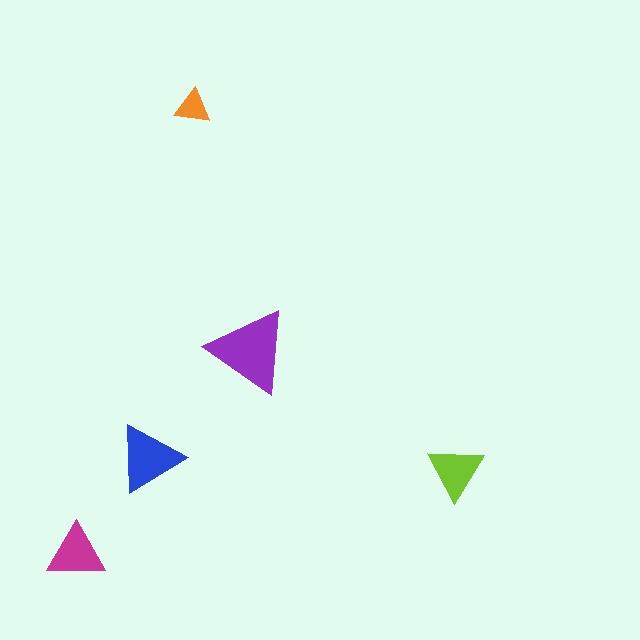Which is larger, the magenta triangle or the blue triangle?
The blue one.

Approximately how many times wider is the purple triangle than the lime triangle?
About 1.5 times wider.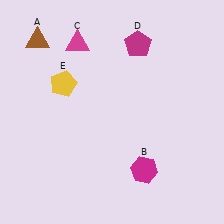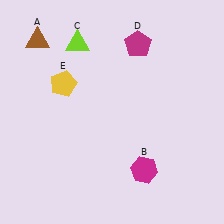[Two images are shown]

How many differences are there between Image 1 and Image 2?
There is 1 difference between the two images.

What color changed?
The triangle (C) changed from magenta in Image 1 to lime in Image 2.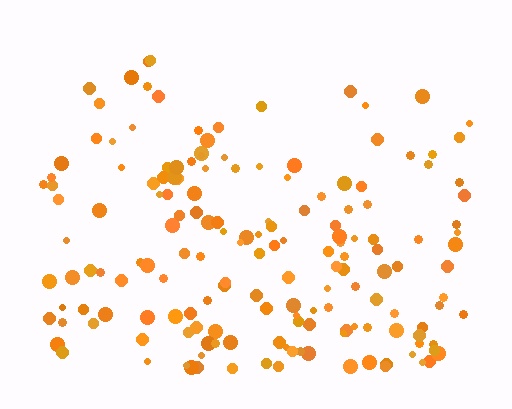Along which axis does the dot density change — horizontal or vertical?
Vertical.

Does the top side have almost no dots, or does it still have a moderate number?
Still a moderate number, just noticeably fewer than the bottom.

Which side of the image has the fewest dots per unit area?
The top.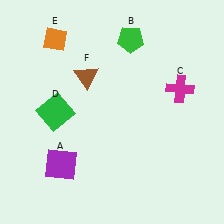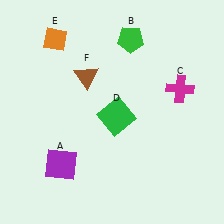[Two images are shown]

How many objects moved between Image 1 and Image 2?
1 object moved between the two images.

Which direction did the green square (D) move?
The green square (D) moved right.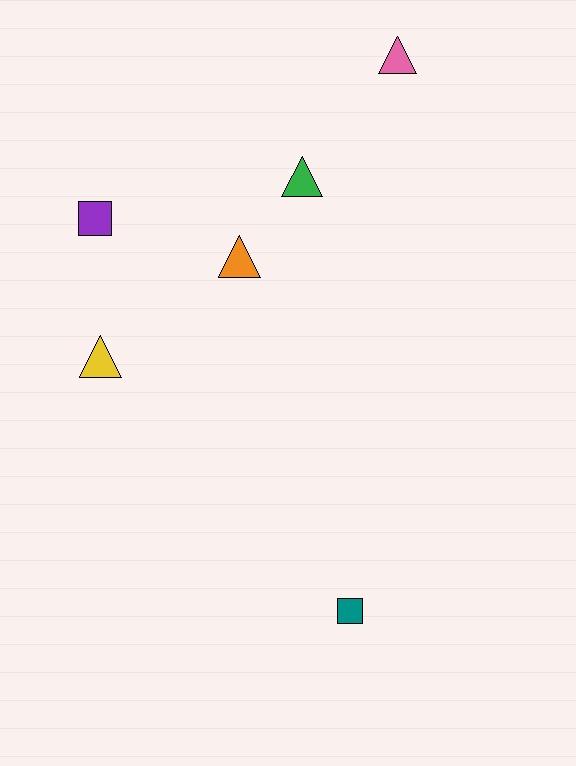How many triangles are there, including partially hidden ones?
There are 4 triangles.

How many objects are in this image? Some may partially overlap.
There are 6 objects.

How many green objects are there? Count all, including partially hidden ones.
There is 1 green object.